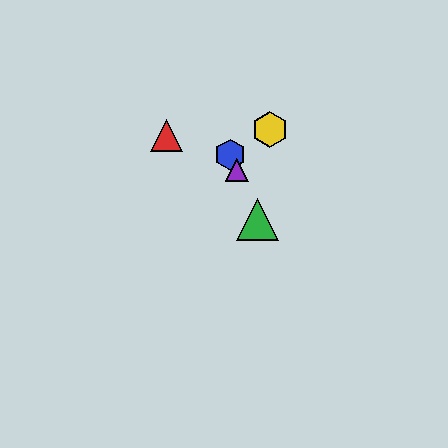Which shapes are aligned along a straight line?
The blue hexagon, the green triangle, the purple triangle are aligned along a straight line.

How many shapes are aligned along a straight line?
3 shapes (the blue hexagon, the green triangle, the purple triangle) are aligned along a straight line.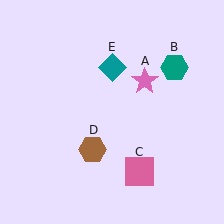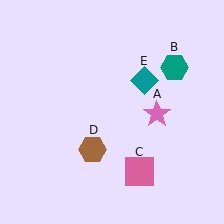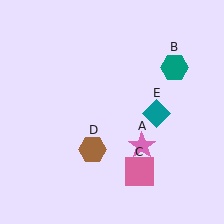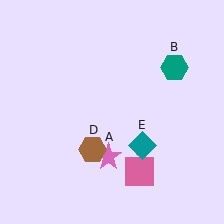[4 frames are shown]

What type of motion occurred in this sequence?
The pink star (object A), teal diamond (object E) rotated clockwise around the center of the scene.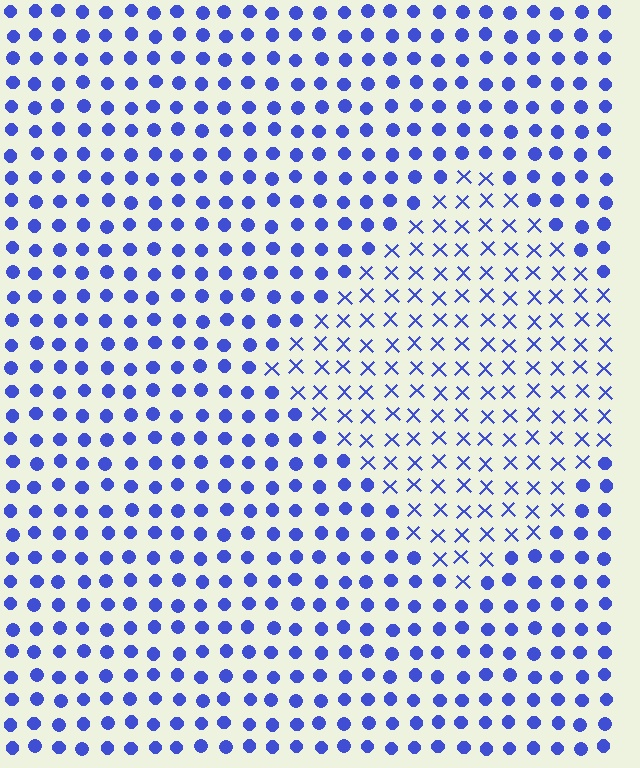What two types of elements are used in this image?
The image uses X marks inside the diamond region and circles outside it.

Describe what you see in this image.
The image is filled with small blue elements arranged in a uniform grid. A diamond-shaped region contains X marks, while the surrounding area contains circles. The boundary is defined purely by the change in element shape.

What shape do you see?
I see a diamond.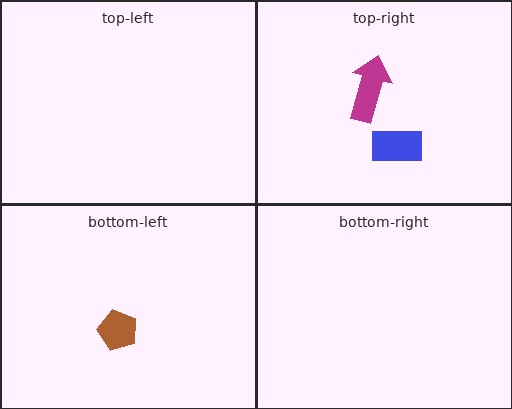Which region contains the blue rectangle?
The top-right region.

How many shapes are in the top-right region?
2.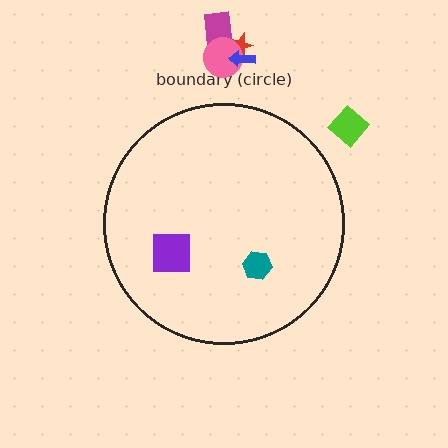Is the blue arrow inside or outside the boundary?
Outside.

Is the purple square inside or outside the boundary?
Inside.